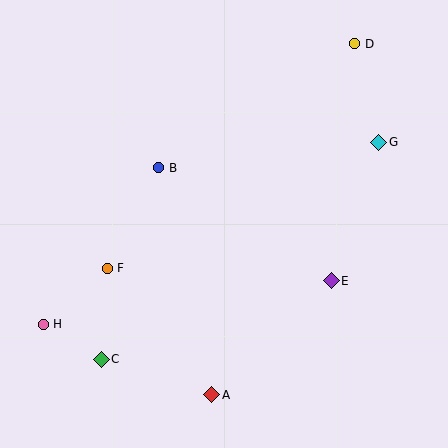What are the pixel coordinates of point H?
Point H is at (43, 324).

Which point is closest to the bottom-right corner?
Point E is closest to the bottom-right corner.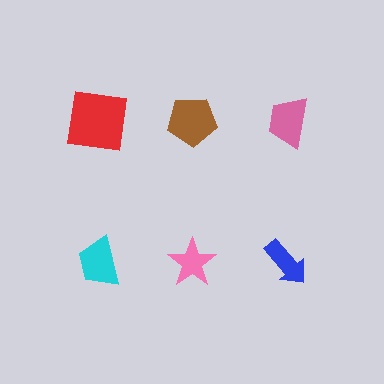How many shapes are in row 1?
3 shapes.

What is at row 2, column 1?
A cyan trapezoid.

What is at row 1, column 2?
A brown pentagon.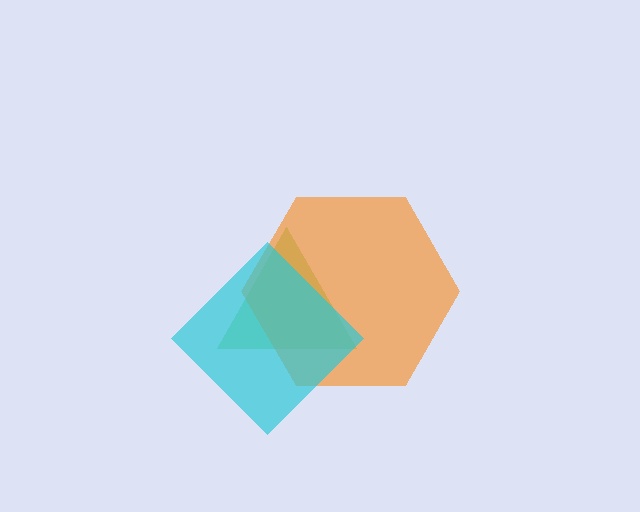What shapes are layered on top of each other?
The layered shapes are: a lime triangle, an orange hexagon, a cyan diamond.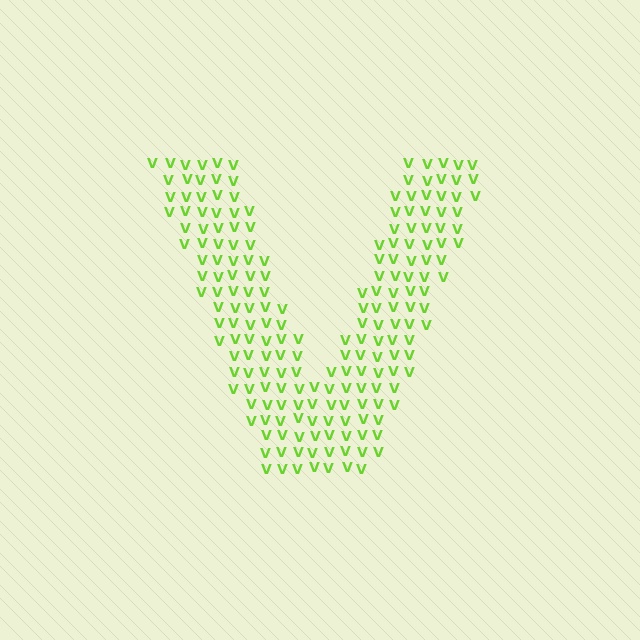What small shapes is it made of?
It is made of small letter V's.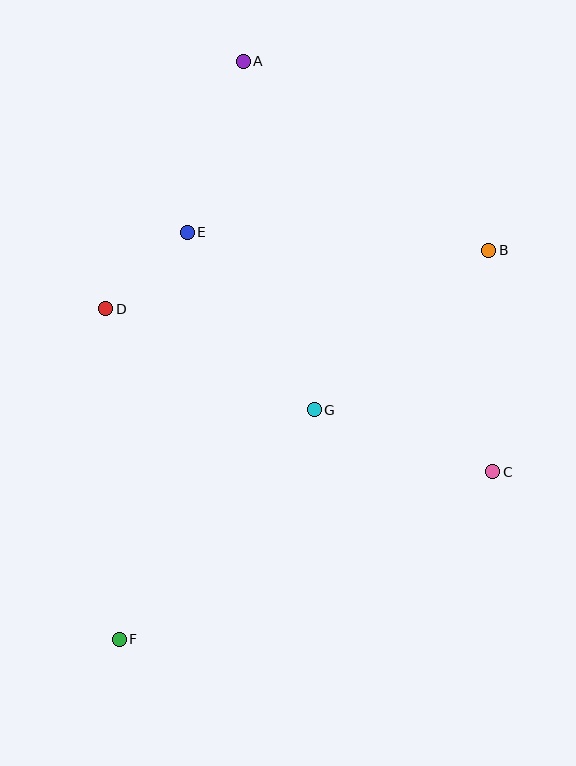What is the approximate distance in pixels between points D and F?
The distance between D and F is approximately 331 pixels.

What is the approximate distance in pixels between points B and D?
The distance between B and D is approximately 387 pixels.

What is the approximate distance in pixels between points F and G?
The distance between F and G is approximately 301 pixels.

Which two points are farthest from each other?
Points A and F are farthest from each other.